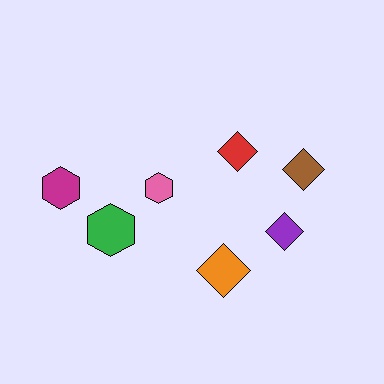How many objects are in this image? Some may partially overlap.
There are 7 objects.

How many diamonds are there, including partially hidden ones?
There are 4 diamonds.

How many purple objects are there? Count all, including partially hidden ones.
There is 1 purple object.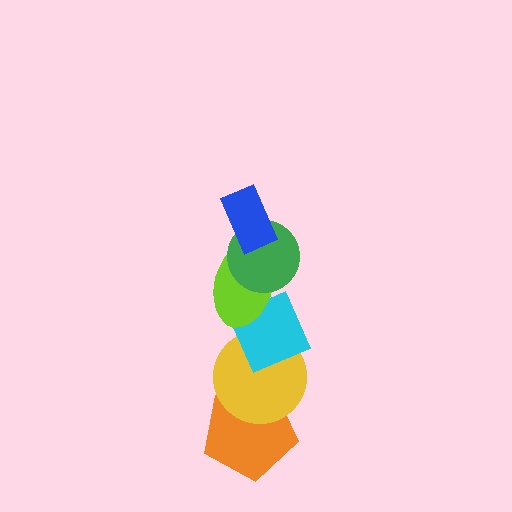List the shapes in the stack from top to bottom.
From top to bottom: the blue rectangle, the green circle, the lime ellipse, the cyan diamond, the yellow circle, the orange pentagon.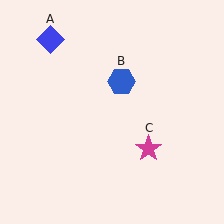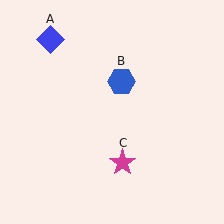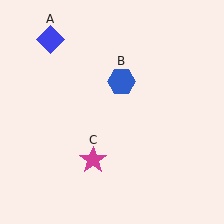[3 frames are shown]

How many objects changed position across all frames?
1 object changed position: magenta star (object C).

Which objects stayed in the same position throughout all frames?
Blue diamond (object A) and blue hexagon (object B) remained stationary.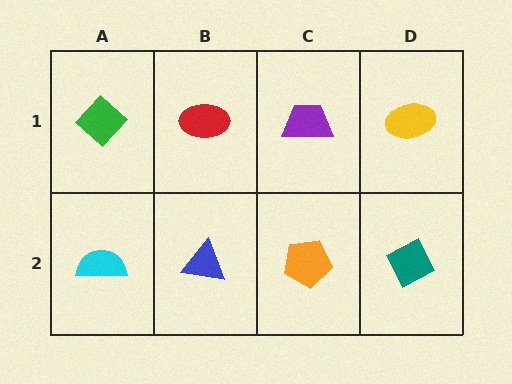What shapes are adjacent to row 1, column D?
A teal diamond (row 2, column D), a purple trapezoid (row 1, column C).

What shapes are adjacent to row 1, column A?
A cyan semicircle (row 2, column A), a red ellipse (row 1, column B).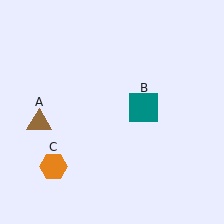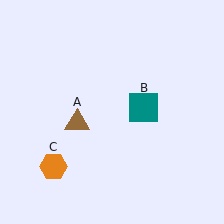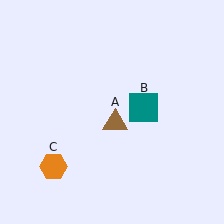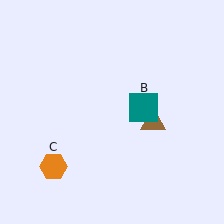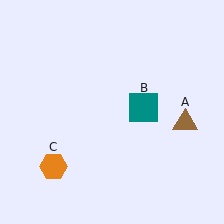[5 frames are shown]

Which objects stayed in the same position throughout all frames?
Teal square (object B) and orange hexagon (object C) remained stationary.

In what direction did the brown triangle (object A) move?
The brown triangle (object A) moved right.